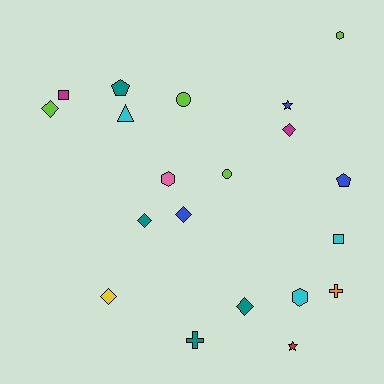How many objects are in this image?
There are 20 objects.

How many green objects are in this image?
There are no green objects.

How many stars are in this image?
There are 2 stars.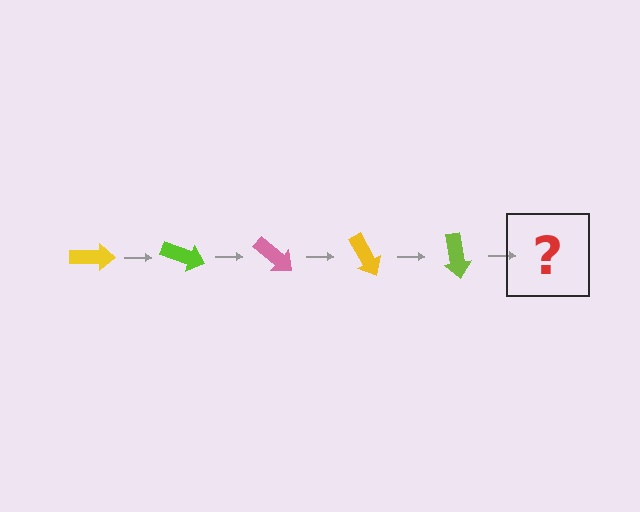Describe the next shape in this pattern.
It should be a pink arrow, rotated 100 degrees from the start.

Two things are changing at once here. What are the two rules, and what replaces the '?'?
The two rules are that it rotates 20 degrees each step and the color cycles through yellow, lime, and pink. The '?' should be a pink arrow, rotated 100 degrees from the start.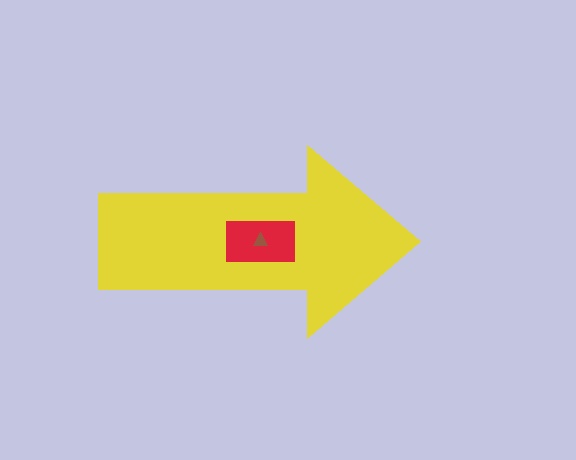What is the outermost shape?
The yellow arrow.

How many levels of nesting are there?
3.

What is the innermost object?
The brown triangle.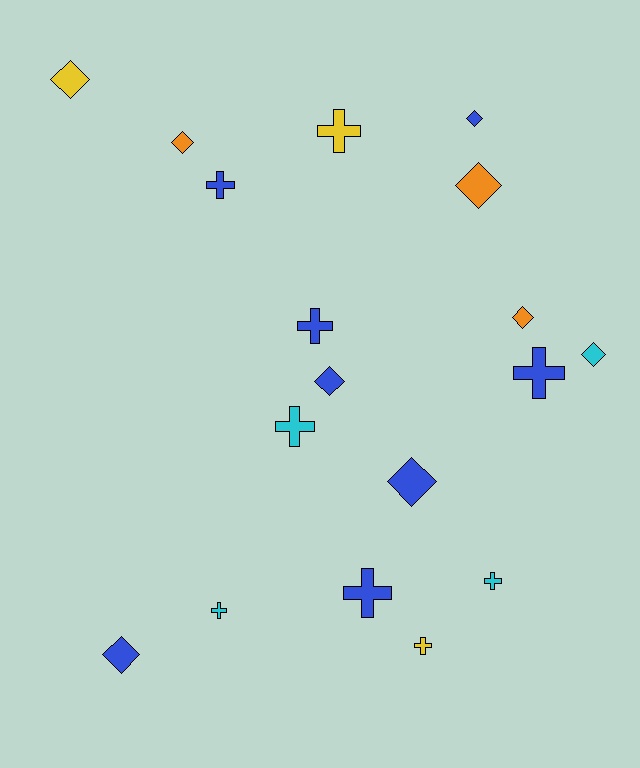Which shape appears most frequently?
Diamond, with 9 objects.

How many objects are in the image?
There are 18 objects.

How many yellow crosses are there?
There are 2 yellow crosses.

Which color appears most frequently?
Blue, with 8 objects.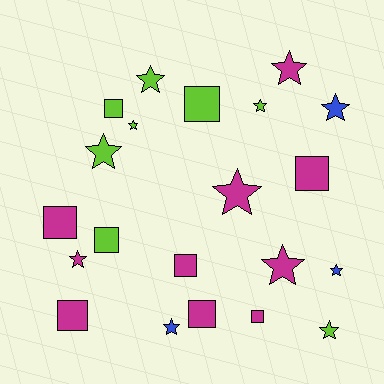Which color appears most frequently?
Magenta, with 10 objects.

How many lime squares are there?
There are 3 lime squares.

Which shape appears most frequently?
Star, with 12 objects.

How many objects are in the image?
There are 21 objects.